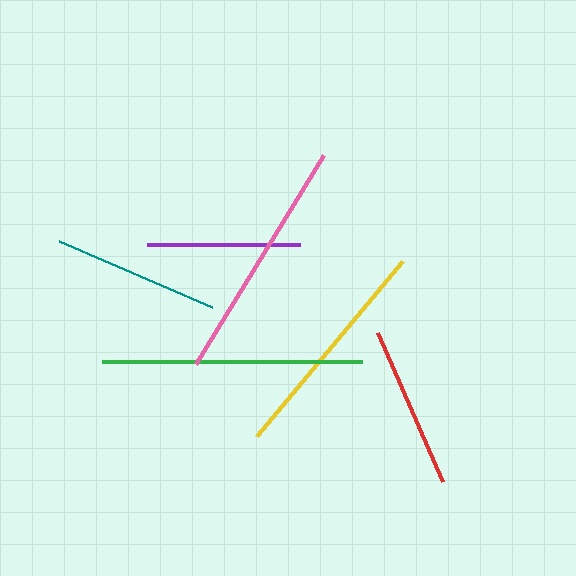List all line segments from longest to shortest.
From longest to shortest: green, pink, yellow, teal, red, purple.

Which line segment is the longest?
The green line is the longest at approximately 260 pixels.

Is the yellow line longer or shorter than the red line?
The yellow line is longer than the red line.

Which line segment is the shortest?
The purple line is the shortest at approximately 153 pixels.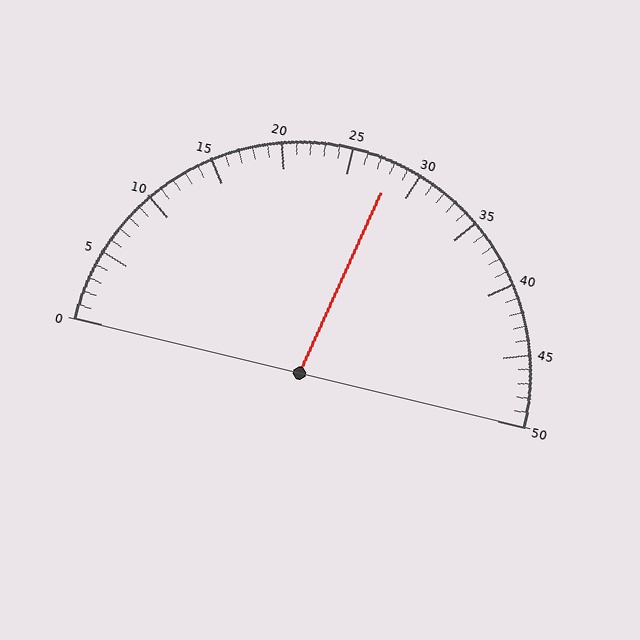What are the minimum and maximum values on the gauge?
The gauge ranges from 0 to 50.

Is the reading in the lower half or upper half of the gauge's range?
The reading is in the upper half of the range (0 to 50).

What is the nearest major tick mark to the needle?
The nearest major tick mark is 30.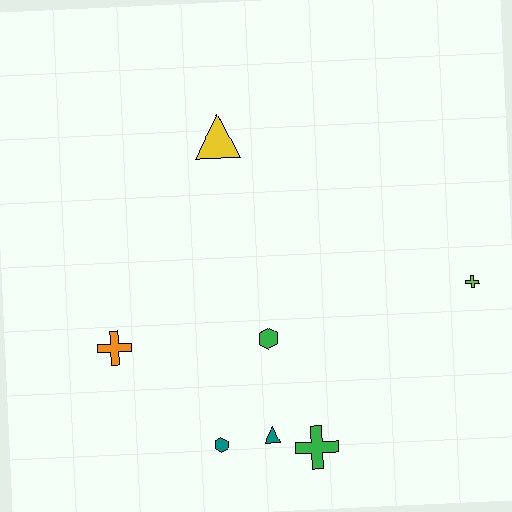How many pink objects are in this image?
There are no pink objects.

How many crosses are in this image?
There are 3 crosses.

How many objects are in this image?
There are 7 objects.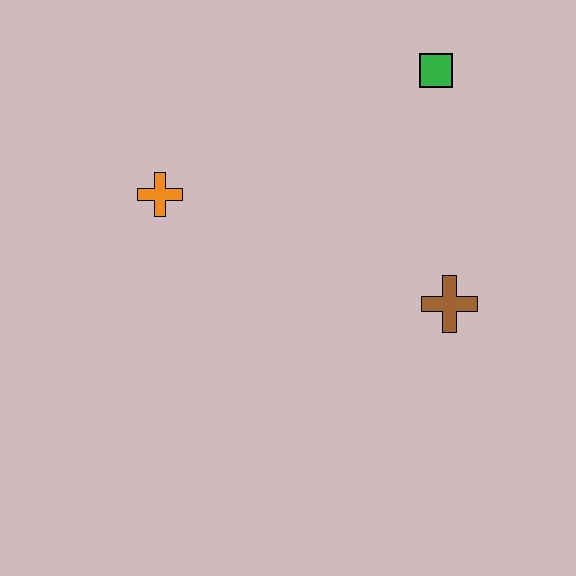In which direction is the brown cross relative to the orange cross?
The brown cross is to the right of the orange cross.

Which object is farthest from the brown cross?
The orange cross is farthest from the brown cross.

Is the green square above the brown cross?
Yes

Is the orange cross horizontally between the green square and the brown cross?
No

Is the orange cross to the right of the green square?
No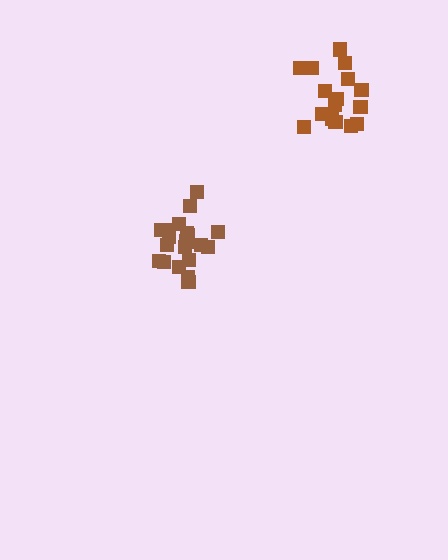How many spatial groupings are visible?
There are 2 spatial groupings.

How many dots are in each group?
Group 1: 20 dots, Group 2: 17 dots (37 total).